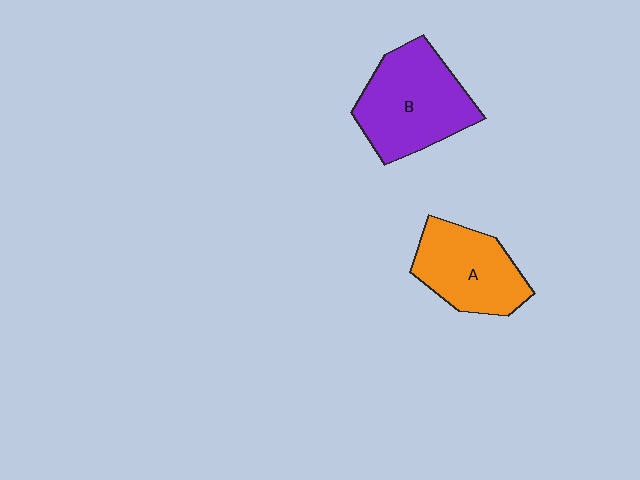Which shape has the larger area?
Shape B (purple).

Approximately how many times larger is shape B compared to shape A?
Approximately 1.2 times.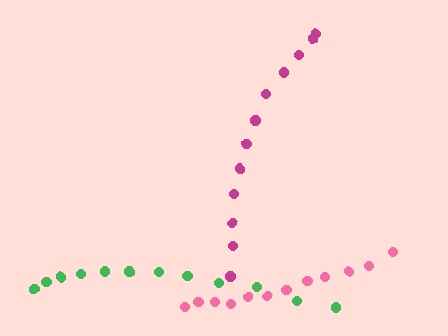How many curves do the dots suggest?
There are 3 distinct paths.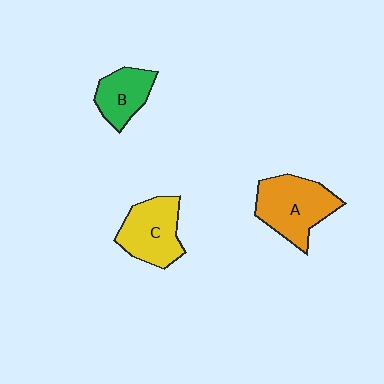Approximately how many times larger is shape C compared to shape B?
Approximately 1.4 times.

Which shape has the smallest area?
Shape B (green).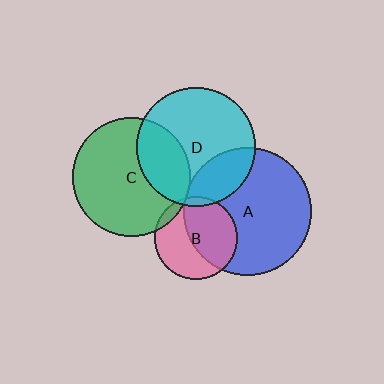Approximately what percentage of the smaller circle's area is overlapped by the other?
Approximately 5%.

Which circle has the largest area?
Circle A (blue).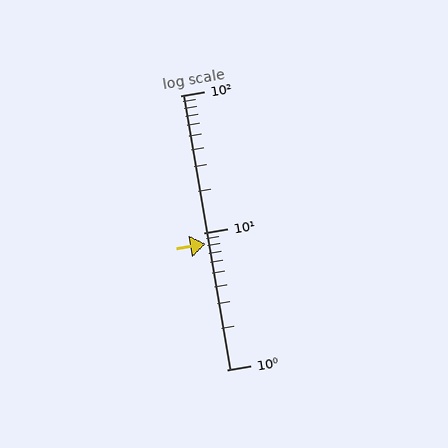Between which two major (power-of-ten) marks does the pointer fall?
The pointer is between 1 and 10.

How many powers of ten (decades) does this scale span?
The scale spans 2 decades, from 1 to 100.